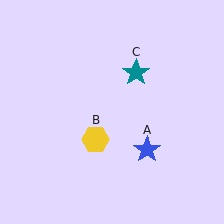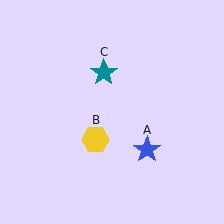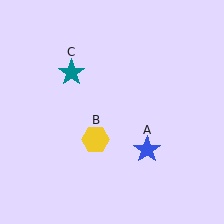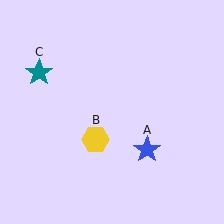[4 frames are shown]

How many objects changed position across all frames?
1 object changed position: teal star (object C).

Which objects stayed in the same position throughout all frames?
Blue star (object A) and yellow hexagon (object B) remained stationary.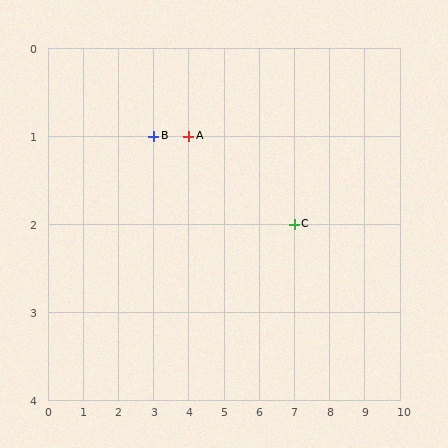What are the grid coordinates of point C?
Point C is at grid coordinates (7, 2).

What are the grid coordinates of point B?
Point B is at grid coordinates (3, 1).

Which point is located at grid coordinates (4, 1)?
Point A is at (4, 1).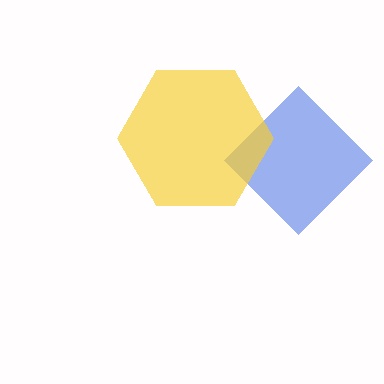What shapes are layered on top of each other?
The layered shapes are: a blue diamond, a yellow hexagon.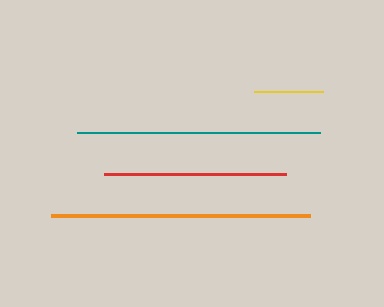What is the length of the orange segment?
The orange segment is approximately 259 pixels long.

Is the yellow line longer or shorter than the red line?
The red line is longer than the yellow line.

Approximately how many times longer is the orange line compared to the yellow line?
The orange line is approximately 3.8 times the length of the yellow line.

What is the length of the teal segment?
The teal segment is approximately 244 pixels long.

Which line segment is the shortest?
The yellow line is the shortest at approximately 69 pixels.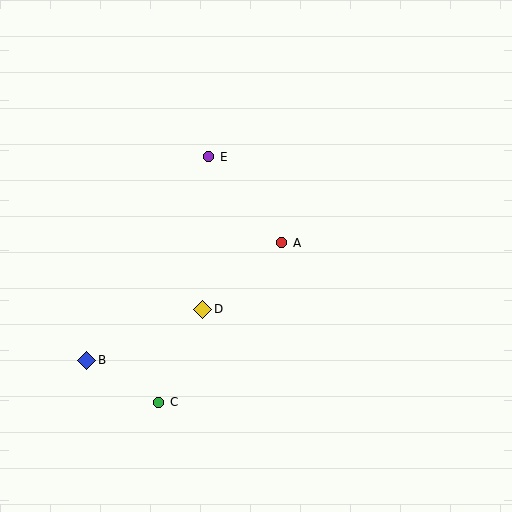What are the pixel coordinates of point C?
Point C is at (159, 402).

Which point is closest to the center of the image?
Point A at (282, 243) is closest to the center.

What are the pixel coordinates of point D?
Point D is at (203, 309).